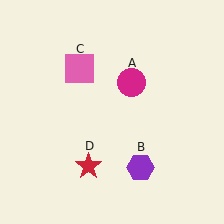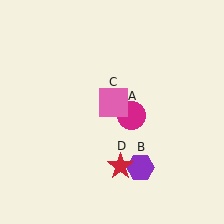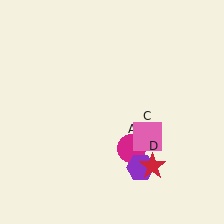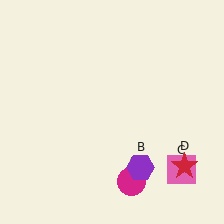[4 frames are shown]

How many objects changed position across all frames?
3 objects changed position: magenta circle (object A), pink square (object C), red star (object D).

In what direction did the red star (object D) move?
The red star (object D) moved right.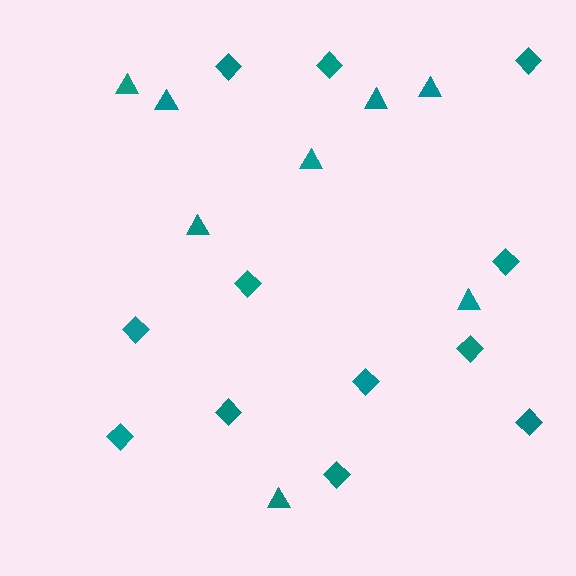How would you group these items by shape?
There are 2 groups: one group of diamonds (12) and one group of triangles (8).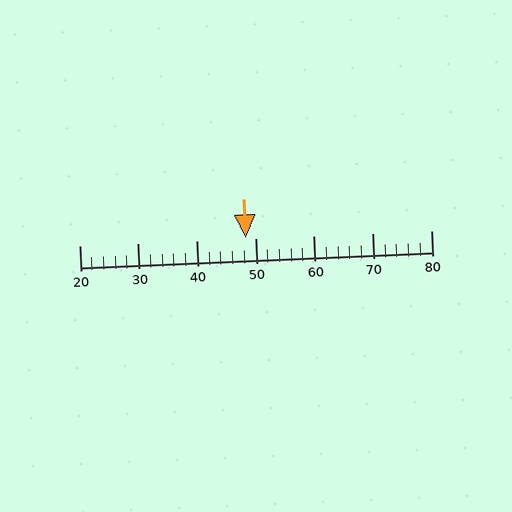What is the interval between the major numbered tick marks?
The major tick marks are spaced 10 units apart.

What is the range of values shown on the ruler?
The ruler shows values from 20 to 80.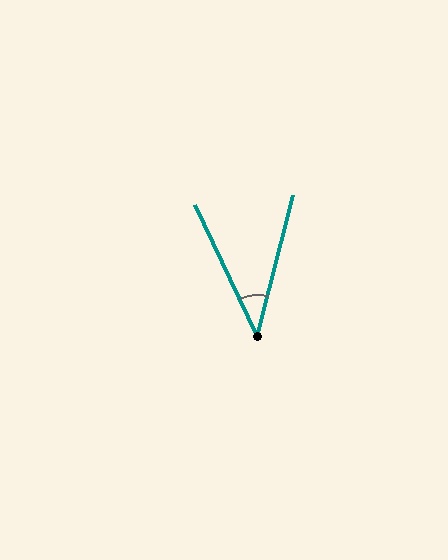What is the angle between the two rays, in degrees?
Approximately 40 degrees.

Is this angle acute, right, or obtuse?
It is acute.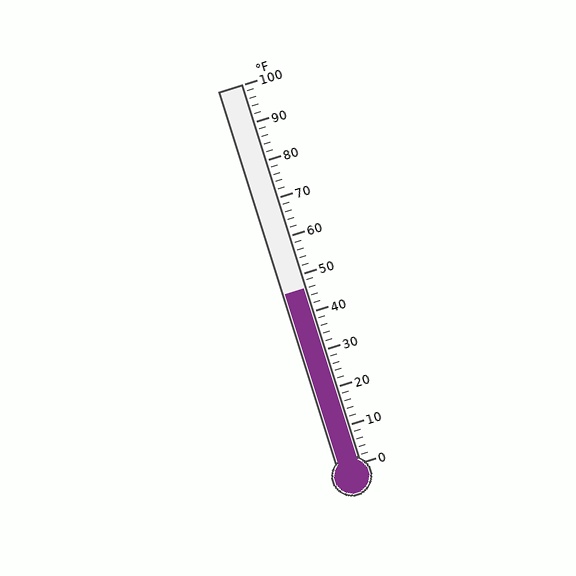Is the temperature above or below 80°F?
The temperature is below 80°F.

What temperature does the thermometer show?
The thermometer shows approximately 46°F.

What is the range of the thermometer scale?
The thermometer scale ranges from 0°F to 100°F.